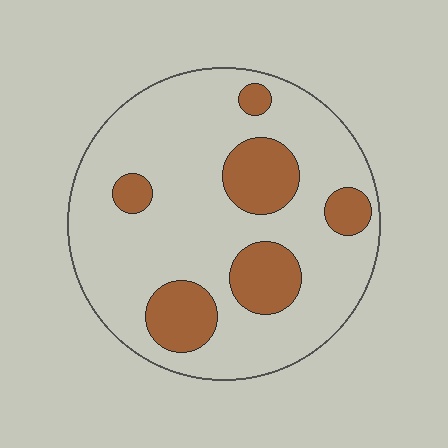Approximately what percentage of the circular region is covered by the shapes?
Approximately 20%.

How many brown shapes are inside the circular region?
6.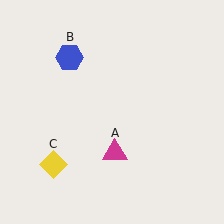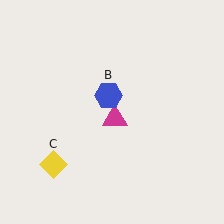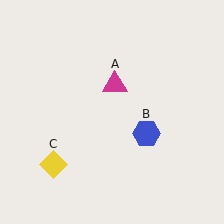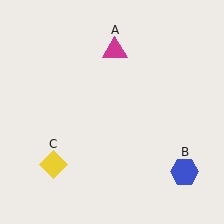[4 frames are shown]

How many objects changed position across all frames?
2 objects changed position: magenta triangle (object A), blue hexagon (object B).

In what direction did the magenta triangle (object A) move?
The magenta triangle (object A) moved up.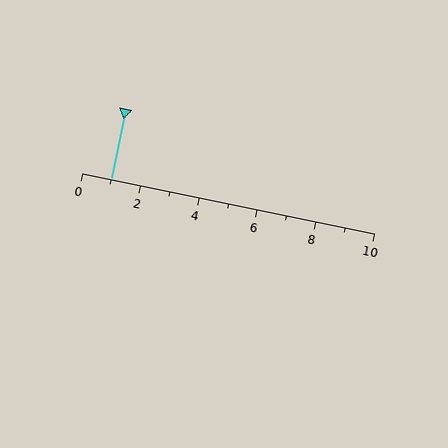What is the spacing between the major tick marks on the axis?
The major ticks are spaced 2 apart.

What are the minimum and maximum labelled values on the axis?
The axis runs from 0 to 10.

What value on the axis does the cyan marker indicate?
The marker indicates approximately 1.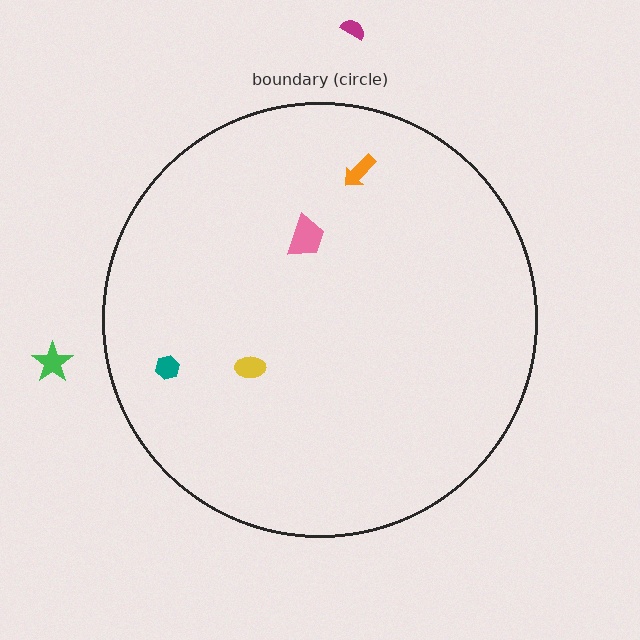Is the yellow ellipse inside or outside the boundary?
Inside.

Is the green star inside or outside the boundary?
Outside.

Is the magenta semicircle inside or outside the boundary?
Outside.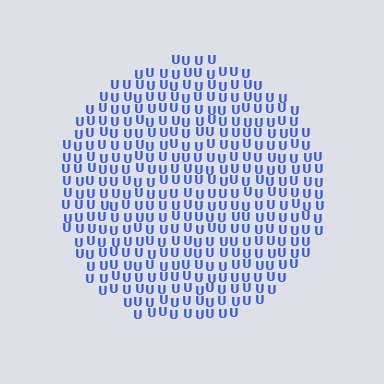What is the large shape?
The large shape is a circle.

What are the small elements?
The small elements are letter U's.